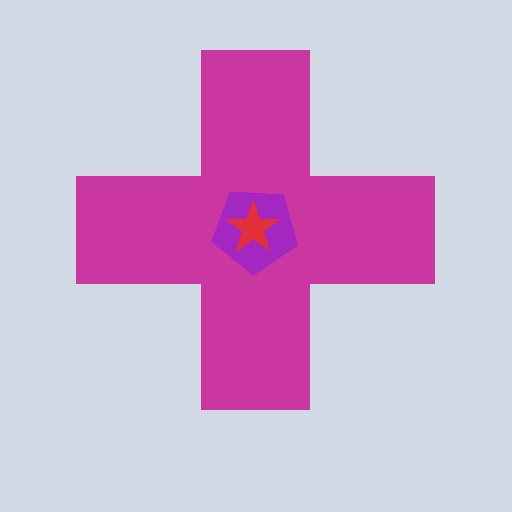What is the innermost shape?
The red star.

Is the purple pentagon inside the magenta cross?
Yes.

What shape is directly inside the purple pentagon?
The red star.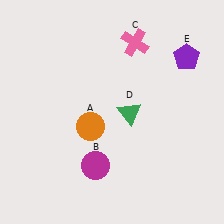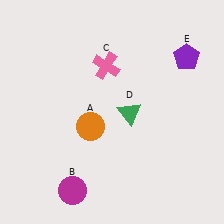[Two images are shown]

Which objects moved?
The objects that moved are: the magenta circle (B), the pink cross (C).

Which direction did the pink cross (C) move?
The pink cross (C) moved left.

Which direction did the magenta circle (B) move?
The magenta circle (B) moved down.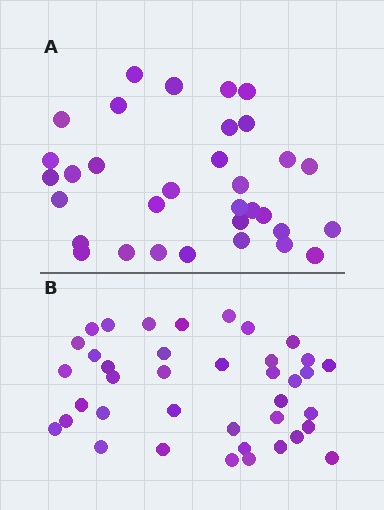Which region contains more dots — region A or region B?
Region B (the bottom region) has more dots.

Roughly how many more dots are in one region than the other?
Region B has about 6 more dots than region A.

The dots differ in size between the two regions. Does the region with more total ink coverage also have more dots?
No. Region A has more total ink coverage because its dots are larger, but region B actually contains more individual dots. Total area can be misleading — the number of items is what matters here.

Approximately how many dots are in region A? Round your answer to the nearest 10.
About 30 dots. (The exact count is 33, which rounds to 30.)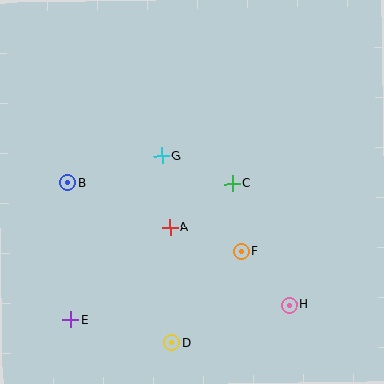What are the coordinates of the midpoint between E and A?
The midpoint between E and A is at (120, 274).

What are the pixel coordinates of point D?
Point D is at (172, 343).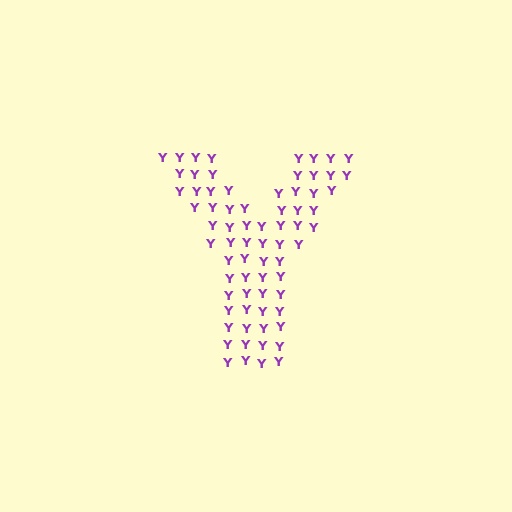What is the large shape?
The large shape is the letter Y.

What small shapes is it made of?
It is made of small letter Y's.